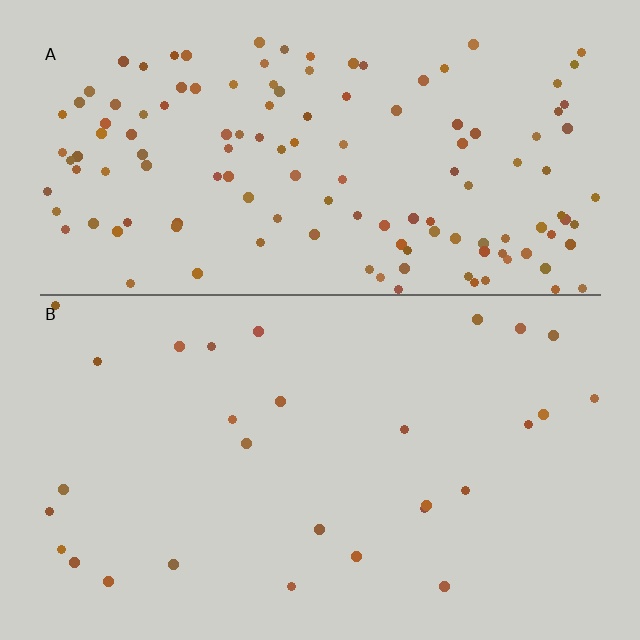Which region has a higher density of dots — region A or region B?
A (the top).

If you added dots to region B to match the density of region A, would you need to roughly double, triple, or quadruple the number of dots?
Approximately quadruple.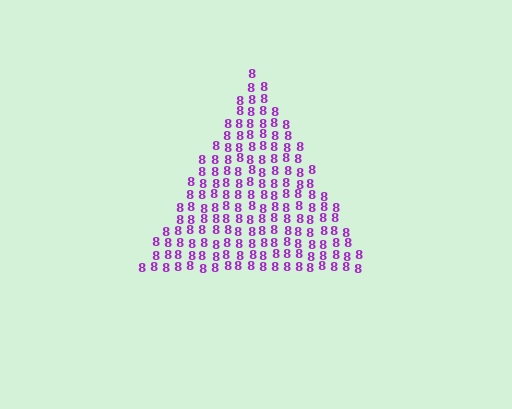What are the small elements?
The small elements are digit 8's.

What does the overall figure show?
The overall figure shows a triangle.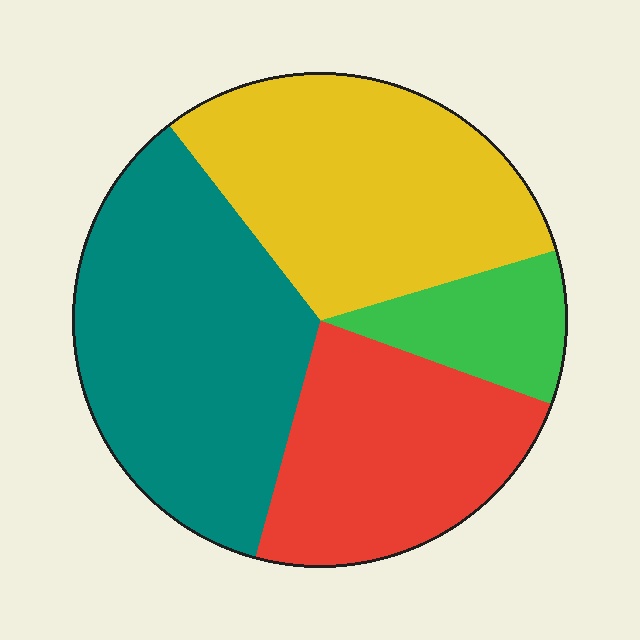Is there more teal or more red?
Teal.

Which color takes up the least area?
Green, at roughly 10%.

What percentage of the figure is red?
Red takes up between a sixth and a third of the figure.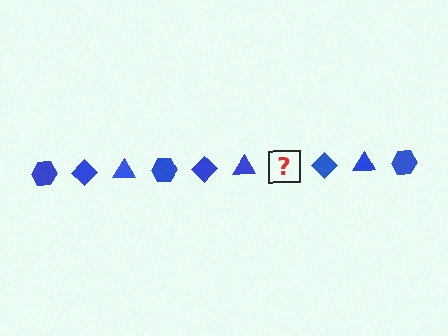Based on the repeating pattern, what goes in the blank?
The blank should be a blue hexagon.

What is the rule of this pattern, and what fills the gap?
The rule is that the pattern cycles through hexagon, diamond, triangle shapes in blue. The gap should be filled with a blue hexagon.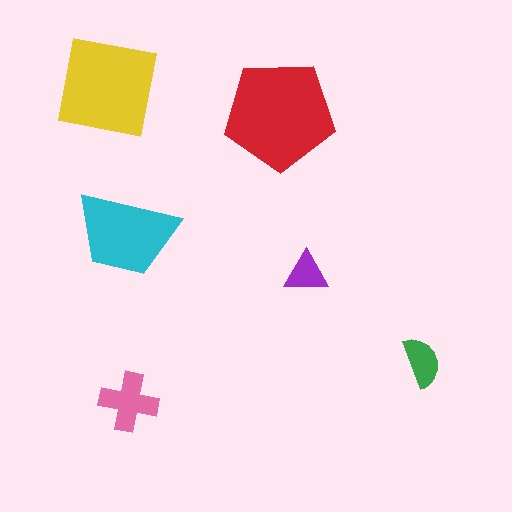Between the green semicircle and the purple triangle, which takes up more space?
The green semicircle.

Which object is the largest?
The red pentagon.